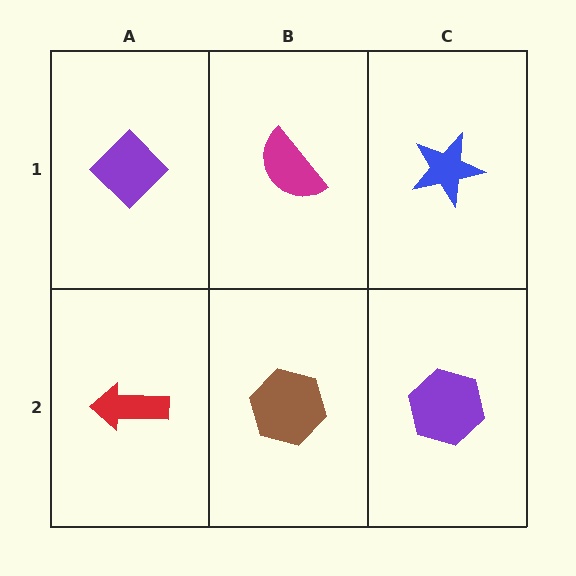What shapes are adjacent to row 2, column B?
A magenta semicircle (row 1, column B), a red arrow (row 2, column A), a purple hexagon (row 2, column C).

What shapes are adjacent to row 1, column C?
A purple hexagon (row 2, column C), a magenta semicircle (row 1, column B).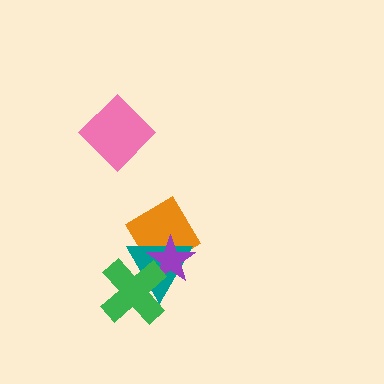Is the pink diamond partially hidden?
No, no other shape covers it.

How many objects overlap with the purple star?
3 objects overlap with the purple star.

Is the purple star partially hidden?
Yes, it is partially covered by another shape.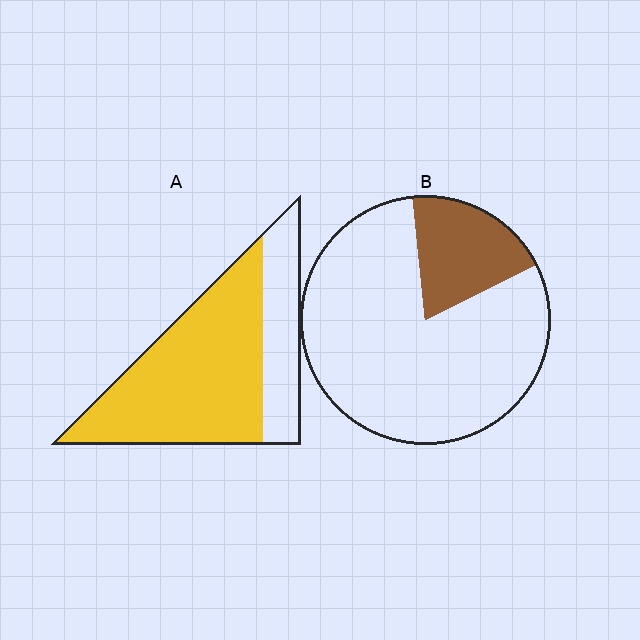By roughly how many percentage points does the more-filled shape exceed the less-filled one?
By roughly 55 percentage points (A over B).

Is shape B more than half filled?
No.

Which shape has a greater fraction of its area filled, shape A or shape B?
Shape A.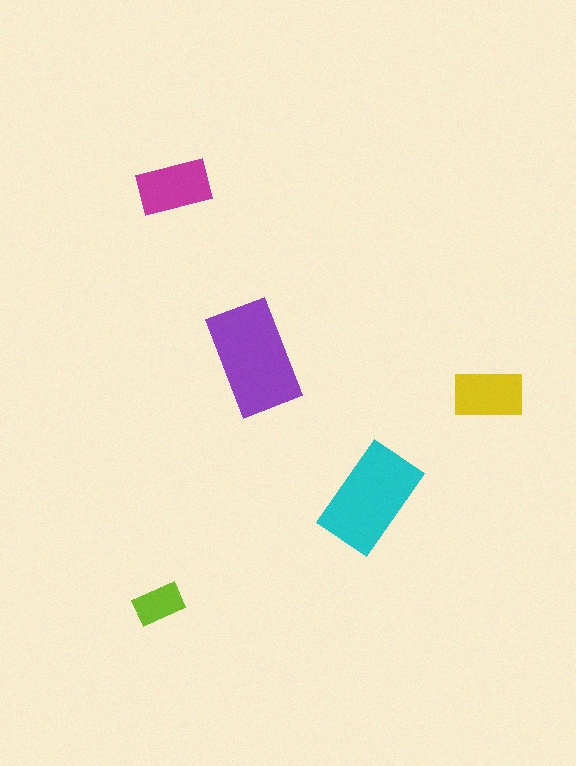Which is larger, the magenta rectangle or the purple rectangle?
The purple one.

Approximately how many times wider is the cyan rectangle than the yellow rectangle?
About 1.5 times wider.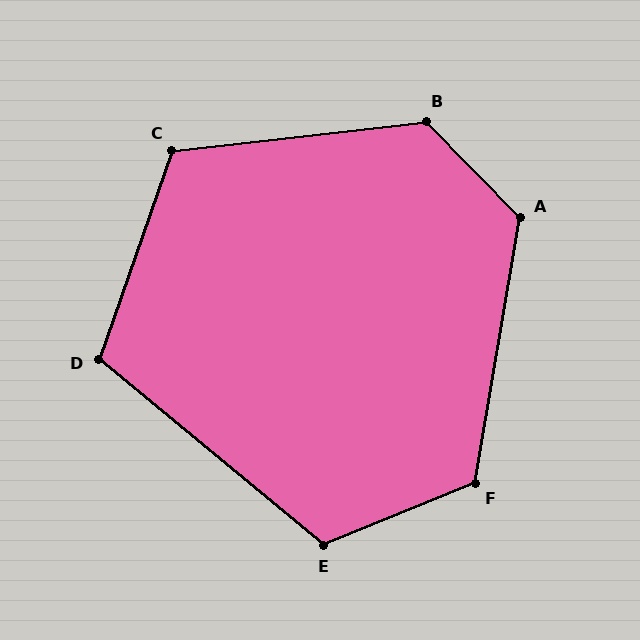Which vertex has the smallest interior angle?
D, at approximately 110 degrees.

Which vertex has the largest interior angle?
B, at approximately 128 degrees.